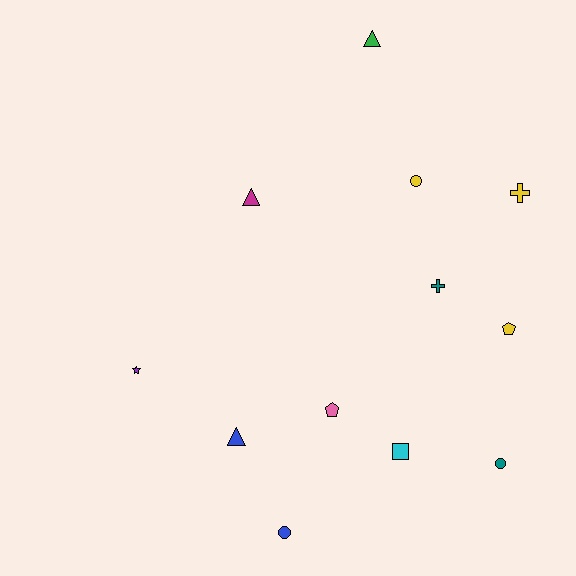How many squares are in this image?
There is 1 square.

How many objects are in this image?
There are 12 objects.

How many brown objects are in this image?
There are no brown objects.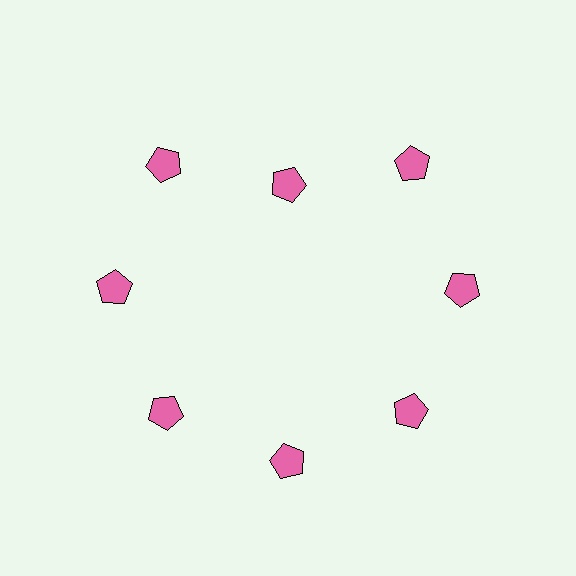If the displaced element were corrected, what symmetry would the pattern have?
It would have 8-fold rotational symmetry — the pattern would map onto itself every 45 degrees.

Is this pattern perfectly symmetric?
No. The 8 pink pentagons are arranged in a ring, but one element near the 12 o'clock position is pulled inward toward the center, breaking the 8-fold rotational symmetry.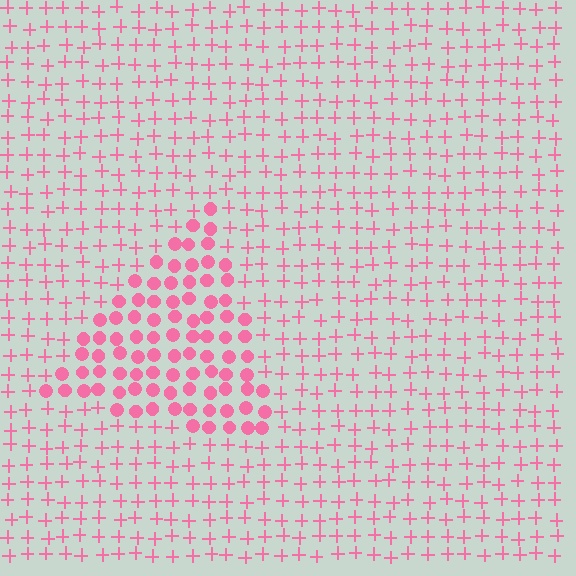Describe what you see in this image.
The image is filled with small pink elements arranged in a uniform grid. A triangle-shaped region contains circles, while the surrounding area contains plus signs. The boundary is defined purely by the change in element shape.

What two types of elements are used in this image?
The image uses circles inside the triangle region and plus signs outside it.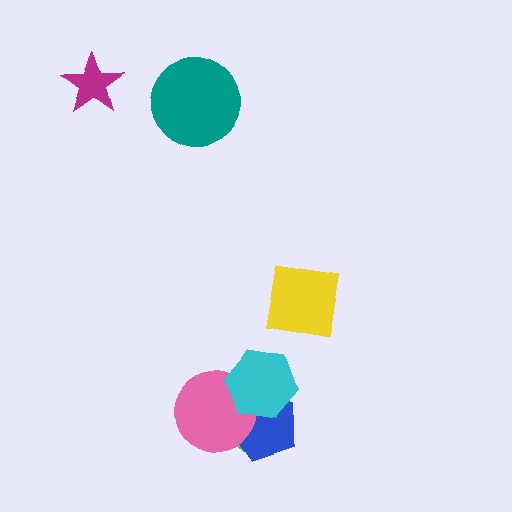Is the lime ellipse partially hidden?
Yes, it is partially covered by another shape.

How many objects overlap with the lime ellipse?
3 objects overlap with the lime ellipse.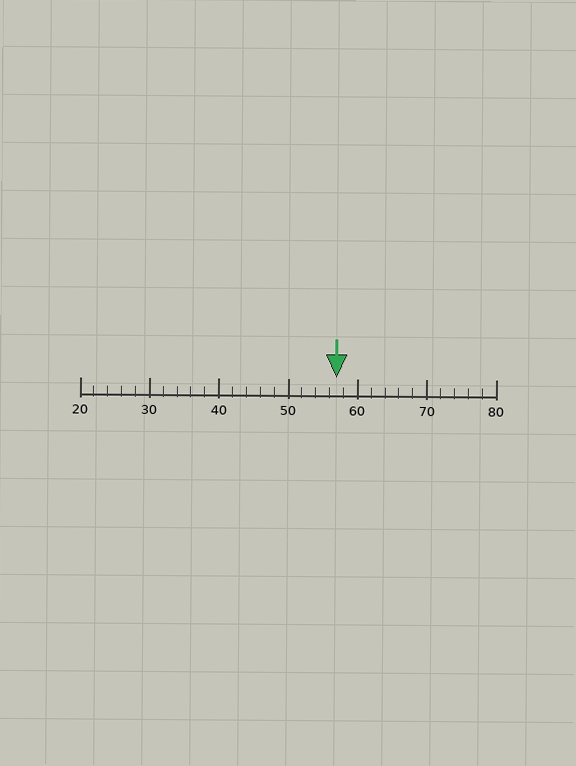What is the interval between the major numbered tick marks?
The major tick marks are spaced 10 units apart.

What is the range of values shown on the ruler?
The ruler shows values from 20 to 80.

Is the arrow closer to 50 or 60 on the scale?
The arrow is closer to 60.